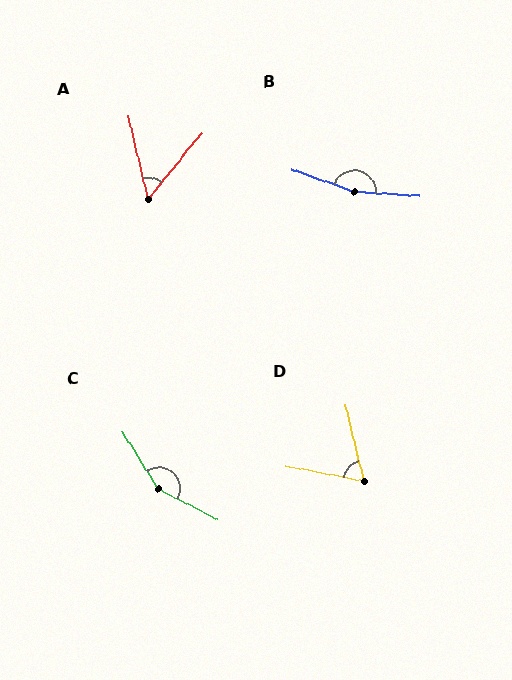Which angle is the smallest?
A, at approximately 52 degrees.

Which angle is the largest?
B, at approximately 164 degrees.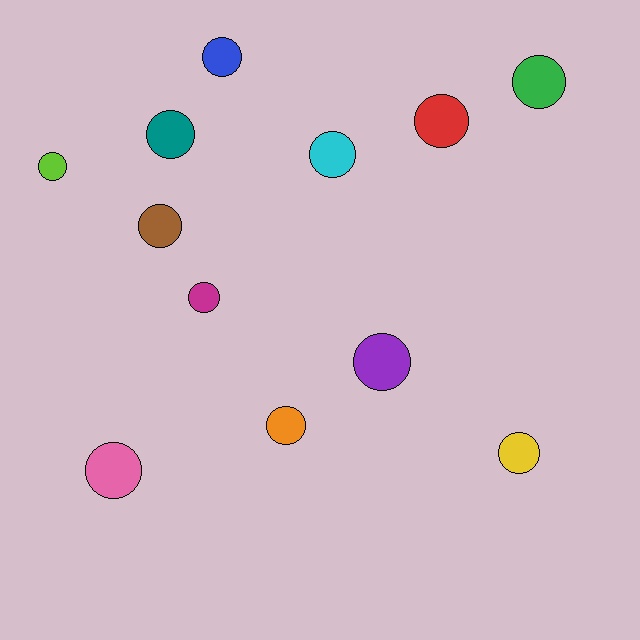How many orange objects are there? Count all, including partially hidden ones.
There is 1 orange object.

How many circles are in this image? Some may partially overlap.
There are 12 circles.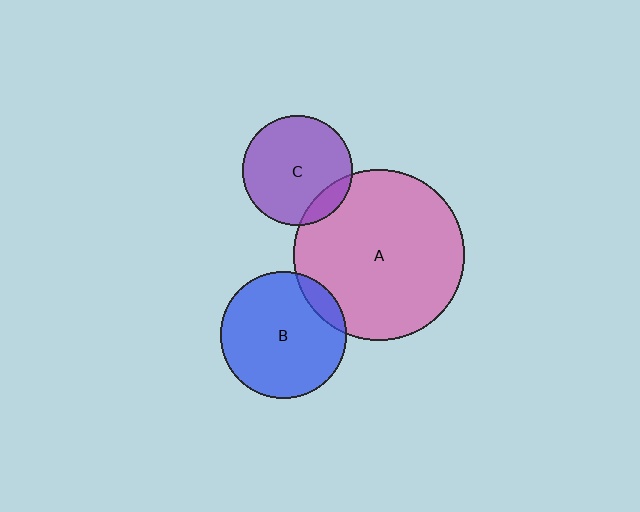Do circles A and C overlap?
Yes.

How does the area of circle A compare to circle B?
Approximately 1.8 times.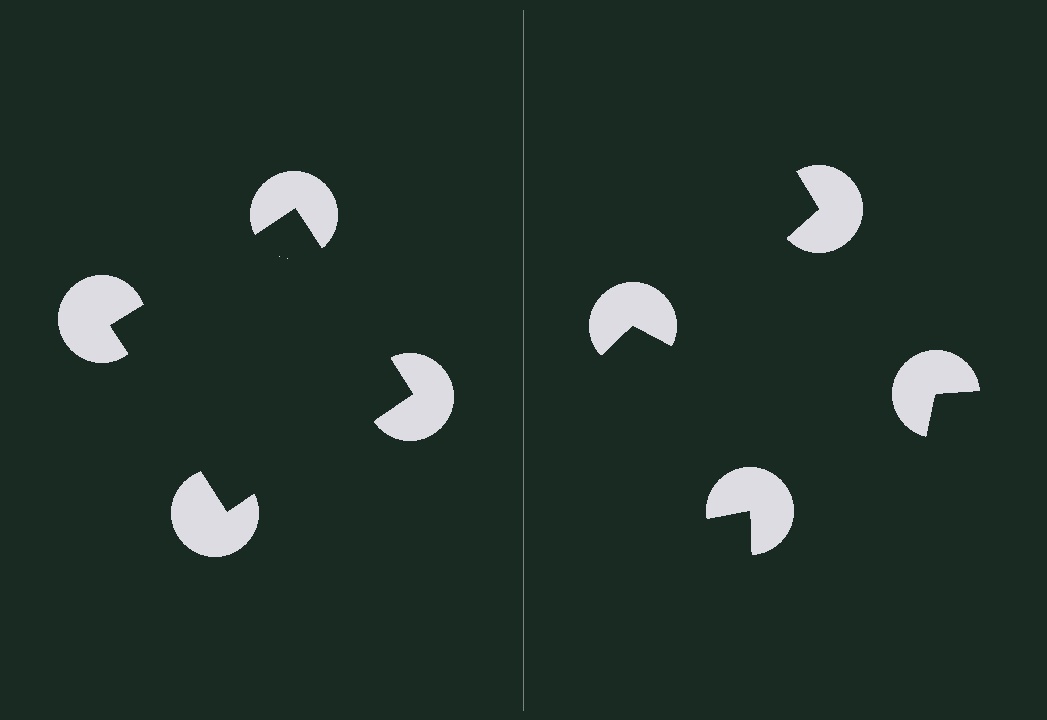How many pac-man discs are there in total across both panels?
8 — 4 on each side.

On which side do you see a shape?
An illusory square appears on the left side. On the right side the wedge cuts are rotated, so no coherent shape forms.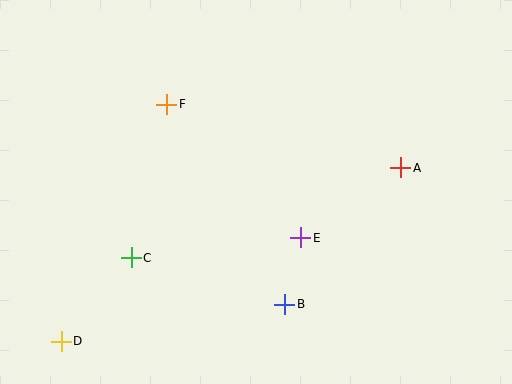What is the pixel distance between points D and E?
The distance between D and E is 261 pixels.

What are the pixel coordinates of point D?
Point D is at (61, 341).